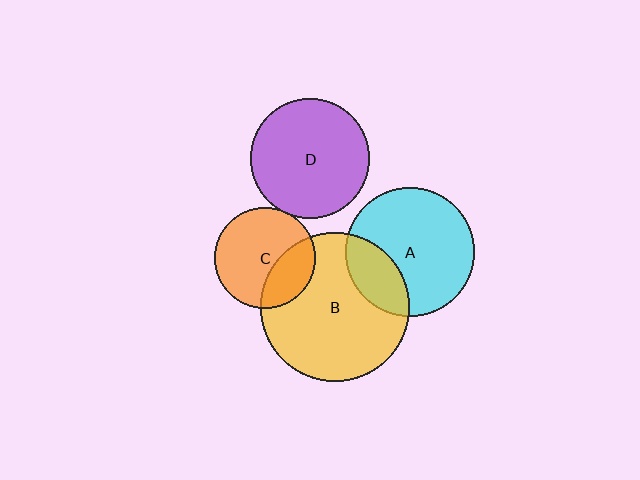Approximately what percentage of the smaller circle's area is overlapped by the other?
Approximately 5%.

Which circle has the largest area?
Circle B (yellow).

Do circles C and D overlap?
Yes.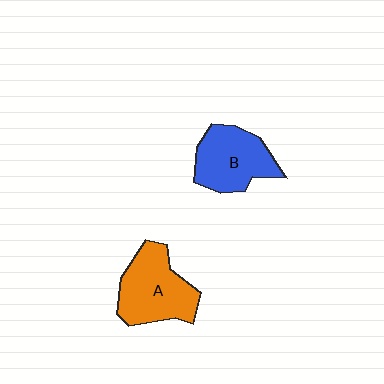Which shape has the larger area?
Shape A (orange).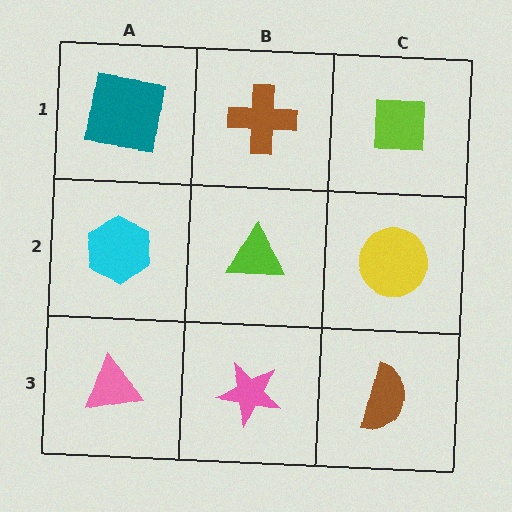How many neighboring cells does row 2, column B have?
4.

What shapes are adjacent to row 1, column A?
A cyan hexagon (row 2, column A), a brown cross (row 1, column B).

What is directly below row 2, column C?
A brown semicircle.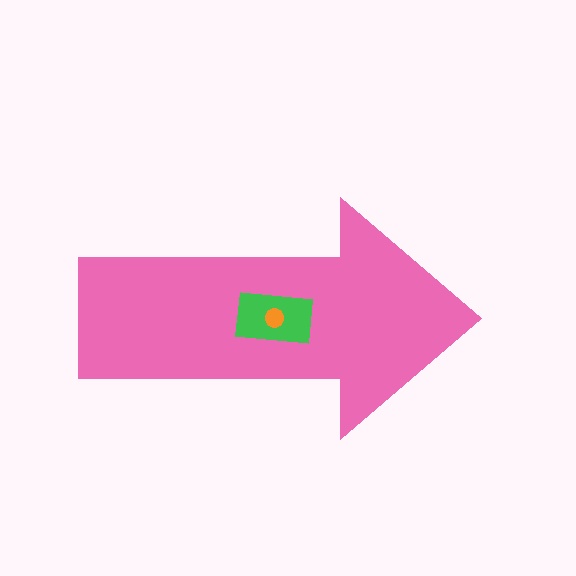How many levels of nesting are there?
3.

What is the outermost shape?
The pink arrow.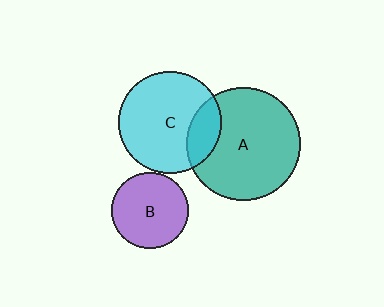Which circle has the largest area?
Circle A (teal).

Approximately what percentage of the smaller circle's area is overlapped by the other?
Approximately 20%.